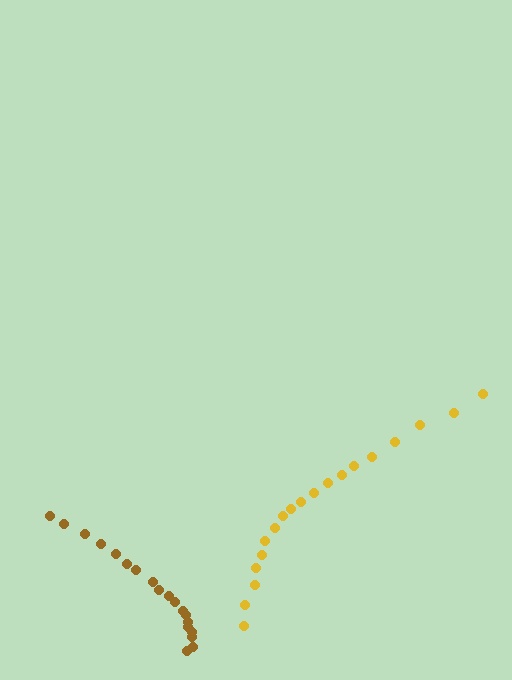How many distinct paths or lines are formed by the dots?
There are 2 distinct paths.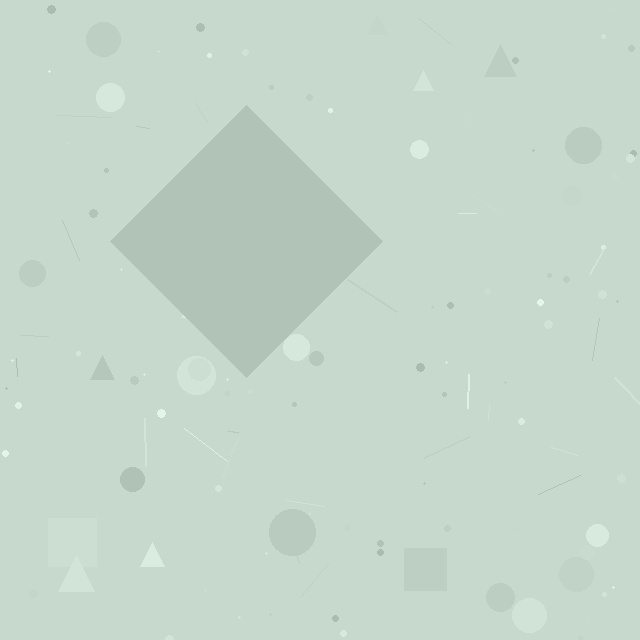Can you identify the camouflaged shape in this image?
The camouflaged shape is a diamond.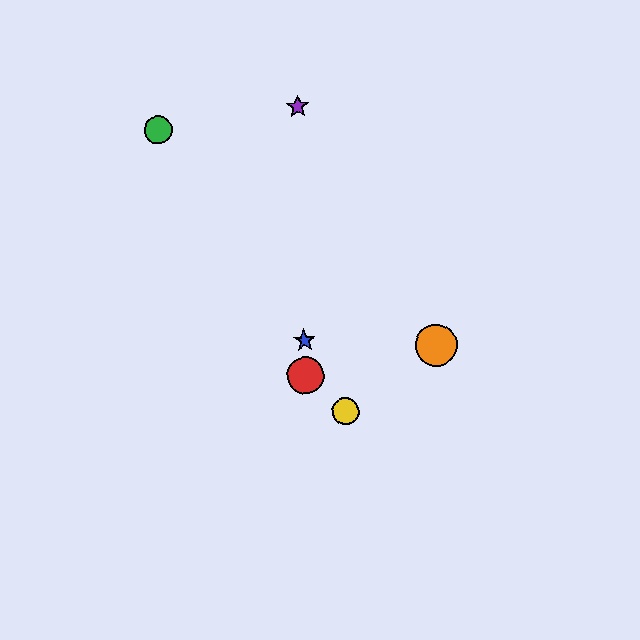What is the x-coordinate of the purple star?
The purple star is at x≈298.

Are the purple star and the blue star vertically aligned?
Yes, both are at x≈298.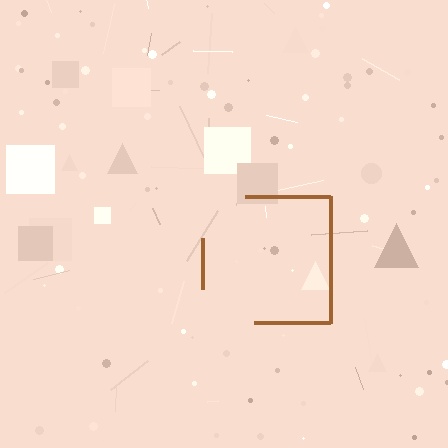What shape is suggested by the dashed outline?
The dashed outline suggests a square.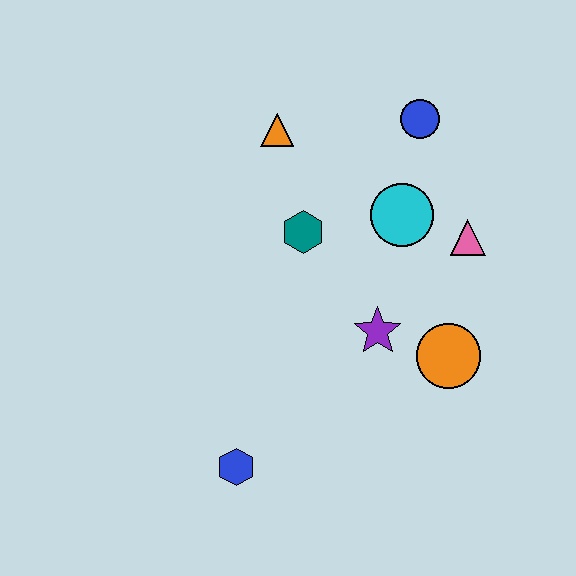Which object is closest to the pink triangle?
The cyan circle is closest to the pink triangle.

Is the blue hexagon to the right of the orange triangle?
No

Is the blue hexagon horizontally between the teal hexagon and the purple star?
No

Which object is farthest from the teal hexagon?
The blue hexagon is farthest from the teal hexagon.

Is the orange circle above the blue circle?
No